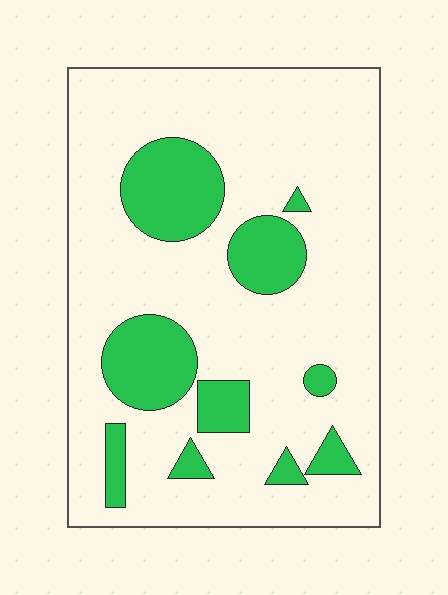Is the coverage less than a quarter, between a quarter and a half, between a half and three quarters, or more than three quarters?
Less than a quarter.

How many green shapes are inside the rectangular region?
10.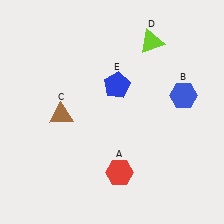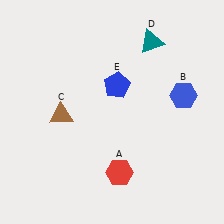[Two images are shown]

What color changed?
The triangle (D) changed from lime in Image 1 to teal in Image 2.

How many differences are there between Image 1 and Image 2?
There is 1 difference between the two images.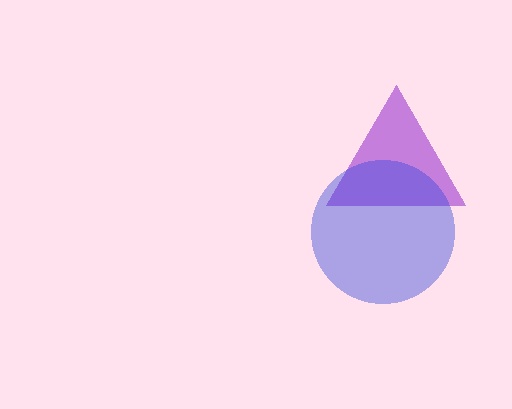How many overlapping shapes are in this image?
There are 2 overlapping shapes in the image.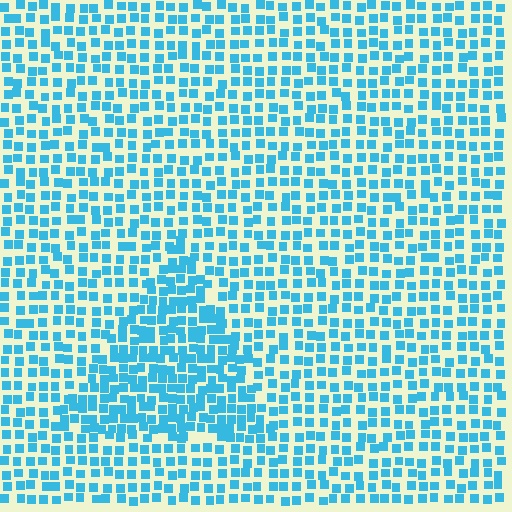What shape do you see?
I see a triangle.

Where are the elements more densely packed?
The elements are more densely packed inside the triangle boundary.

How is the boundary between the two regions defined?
The boundary is defined by a change in element density (approximately 1.7x ratio). All elements are the same color, size, and shape.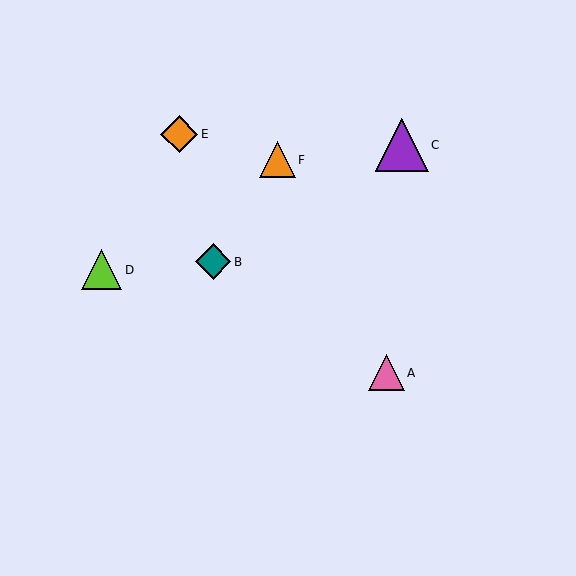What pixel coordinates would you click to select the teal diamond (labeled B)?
Click at (213, 262) to select the teal diamond B.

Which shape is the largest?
The purple triangle (labeled C) is the largest.